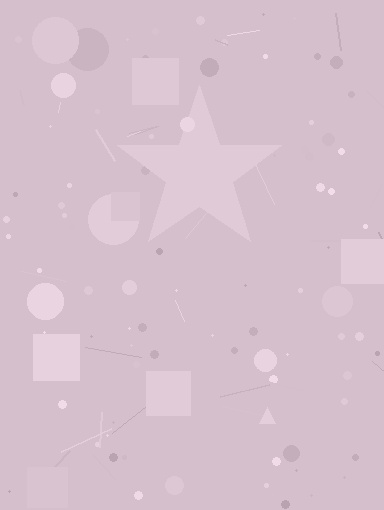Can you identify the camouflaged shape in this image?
The camouflaged shape is a star.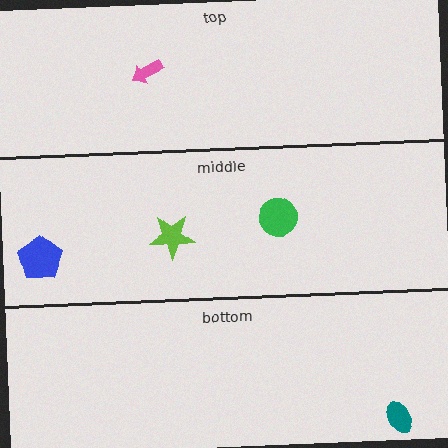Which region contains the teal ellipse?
The bottom region.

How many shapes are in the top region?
1.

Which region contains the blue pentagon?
The middle region.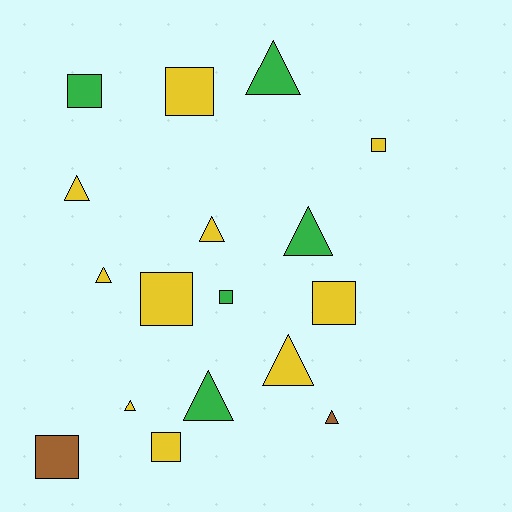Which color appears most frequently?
Yellow, with 10 objects.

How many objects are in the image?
There are 17 objects.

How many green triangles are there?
There are 3 green triangles.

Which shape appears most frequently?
Triangle, with 9 objects.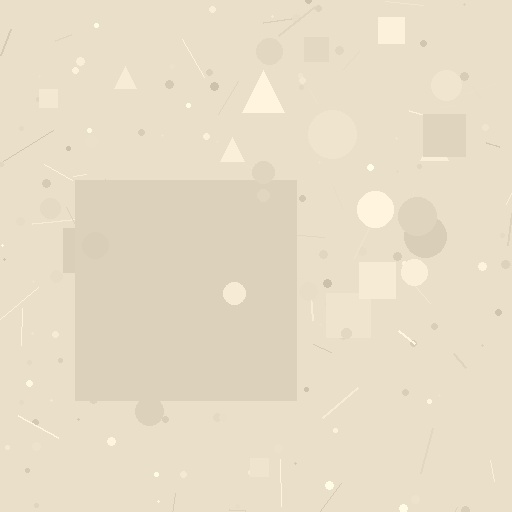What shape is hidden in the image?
A square is hidden in the image.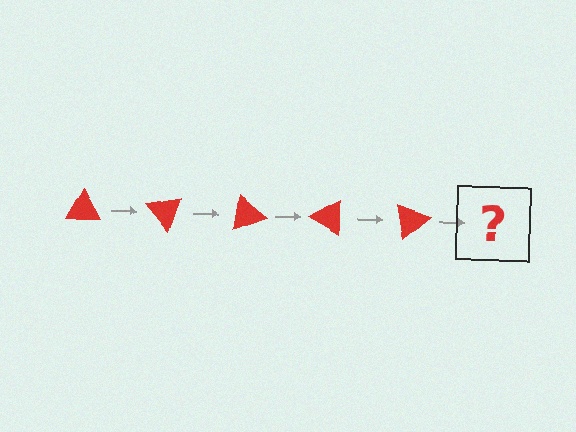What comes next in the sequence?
The next element should be a red triangle rotated 250 degrees.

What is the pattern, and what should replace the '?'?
The pattern is that the triangle rotates 50 degrees each step. The '?' should be a red triangle rotated 250 degrees.